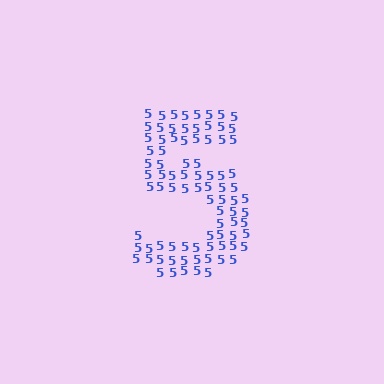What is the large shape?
The large shape is the digit 5.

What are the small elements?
The small elements are digit 5's.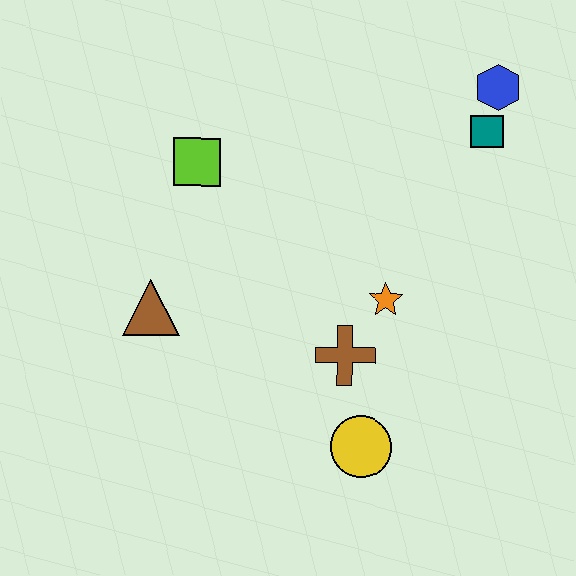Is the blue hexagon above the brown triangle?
Yes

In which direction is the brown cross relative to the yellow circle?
The brown cross is above the yellow circle.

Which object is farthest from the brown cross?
The blue hexagon is farthest from the brown cross.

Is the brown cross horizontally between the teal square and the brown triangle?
Yes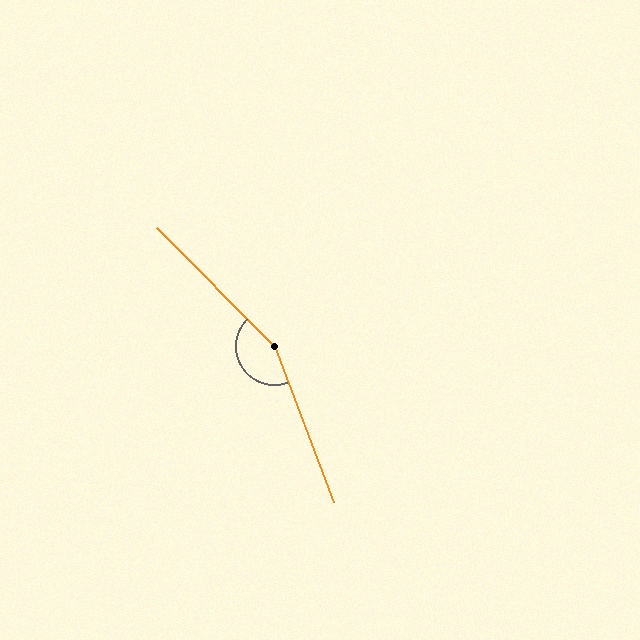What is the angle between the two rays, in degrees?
Approximately 156 degrees.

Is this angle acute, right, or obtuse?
It is obtuse.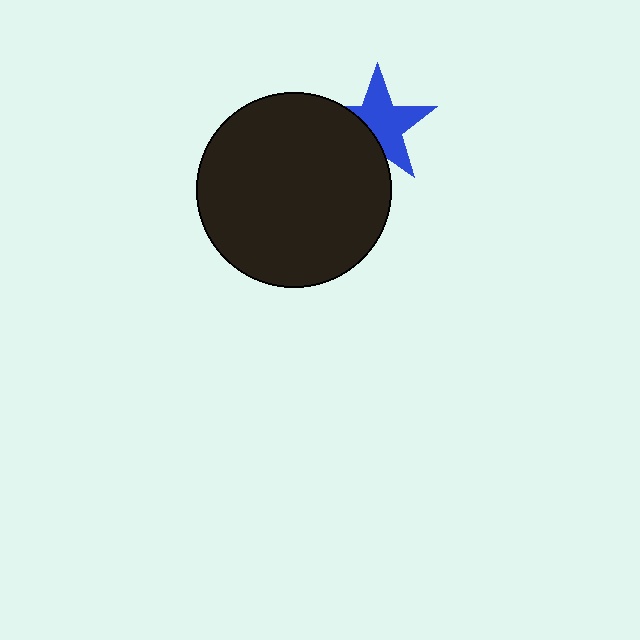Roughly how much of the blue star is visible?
Most of it is visible (roughly 65%).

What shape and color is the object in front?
The object in front is a black circle.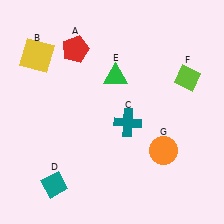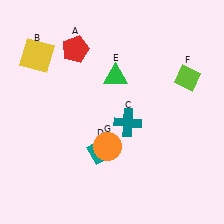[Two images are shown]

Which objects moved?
The objects that moved are: the teal diamond (D), the orange circle (G).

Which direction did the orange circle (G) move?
The orange circle (G) moved left.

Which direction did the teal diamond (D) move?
The teal diamond (D) moved right.